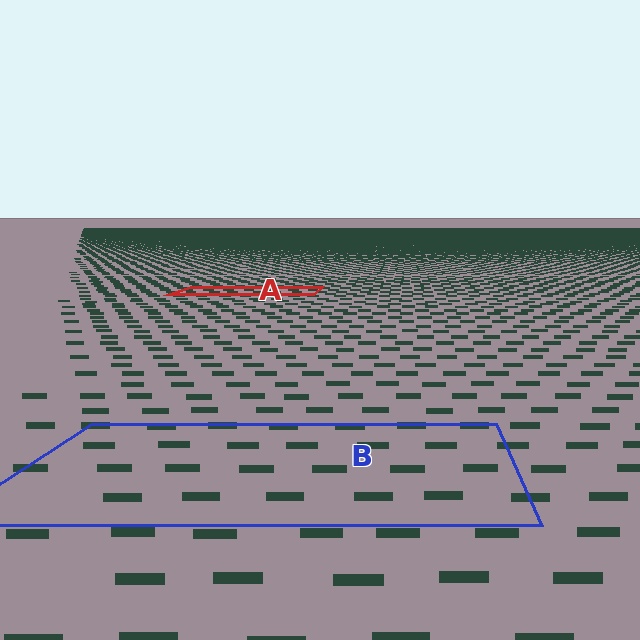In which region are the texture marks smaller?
The texture marks are smaller in region A, because it is farther away.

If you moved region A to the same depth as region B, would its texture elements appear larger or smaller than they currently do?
They would appear larger. At a closer depth, the same texture elements are projected at a bigger on-screen size.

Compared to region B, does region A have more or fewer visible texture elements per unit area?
Region A has more texture elements per unit area — they are packed more densely because it is farther away.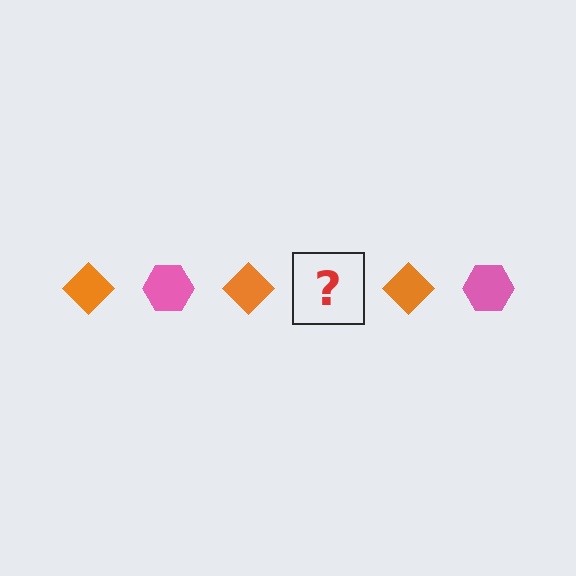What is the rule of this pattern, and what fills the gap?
The rule is that the pattern alternates between orange diamond and pink hexagon. The gap should be filled with a pink hexagon.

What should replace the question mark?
The question mark should be replaced with a pink hexagon.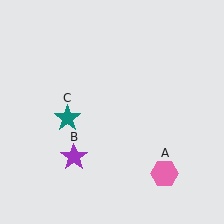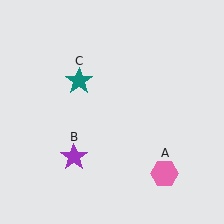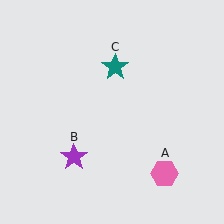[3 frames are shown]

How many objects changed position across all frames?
1 object changed position: teal star (object C).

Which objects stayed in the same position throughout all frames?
Pink hexagon (object A) and purple star (object B) remained stationary.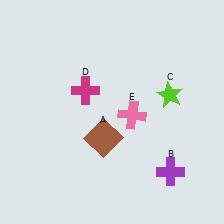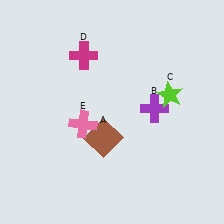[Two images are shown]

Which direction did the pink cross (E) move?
The pink cross (E) moved left.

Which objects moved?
The objects that moved are: the purple cross (B), the magenta cross (D), the pink cross (E).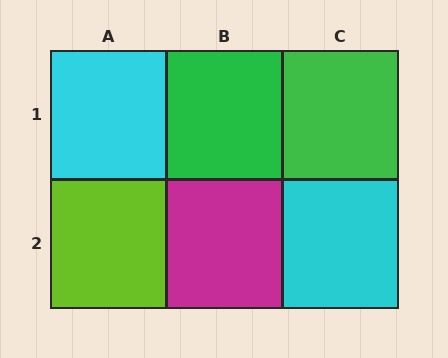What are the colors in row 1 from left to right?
Cyan, green, green.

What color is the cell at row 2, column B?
Magenta.